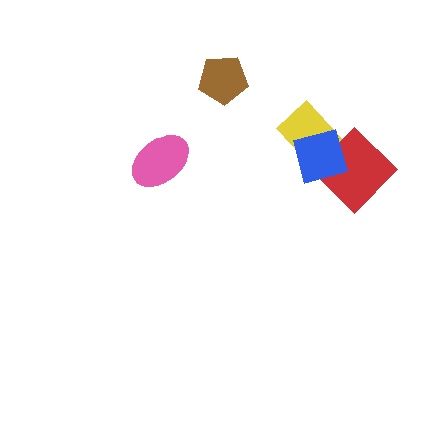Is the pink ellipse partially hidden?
No, no other shape covers it.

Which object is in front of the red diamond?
The blue diamond is in front of the red diamond.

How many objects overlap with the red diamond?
2 objects overlap with the red diamond.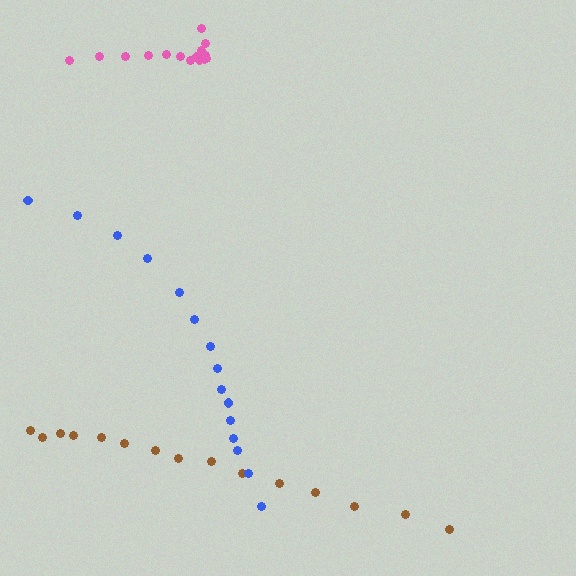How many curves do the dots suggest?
There are 3 distinct paths.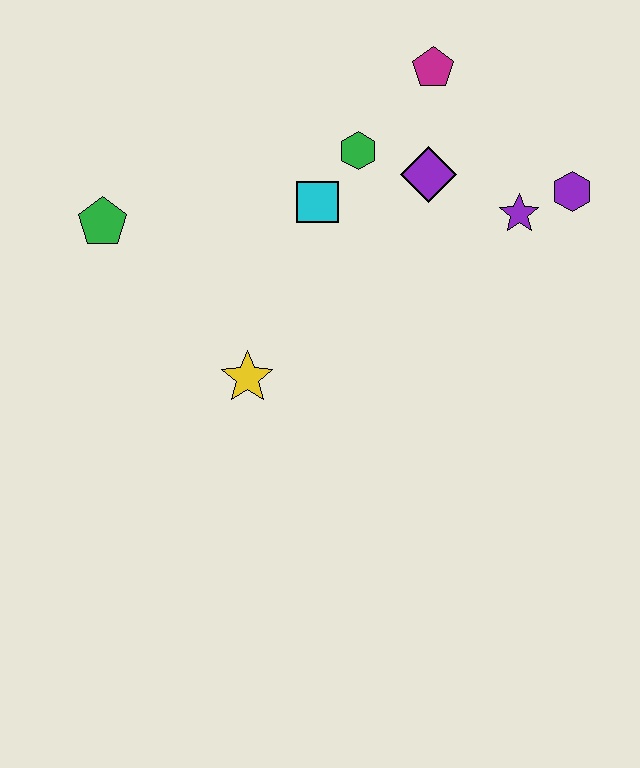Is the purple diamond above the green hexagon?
No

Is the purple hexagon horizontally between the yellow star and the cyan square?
No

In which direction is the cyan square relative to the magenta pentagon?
The cyan square is below the magenta pentagon.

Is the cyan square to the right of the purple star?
No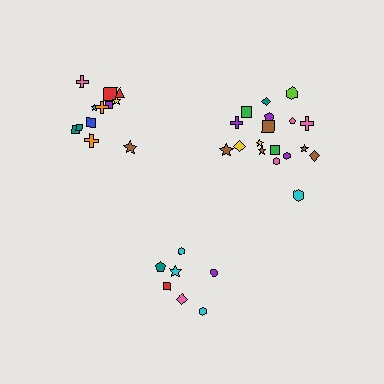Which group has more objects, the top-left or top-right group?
The top-right group.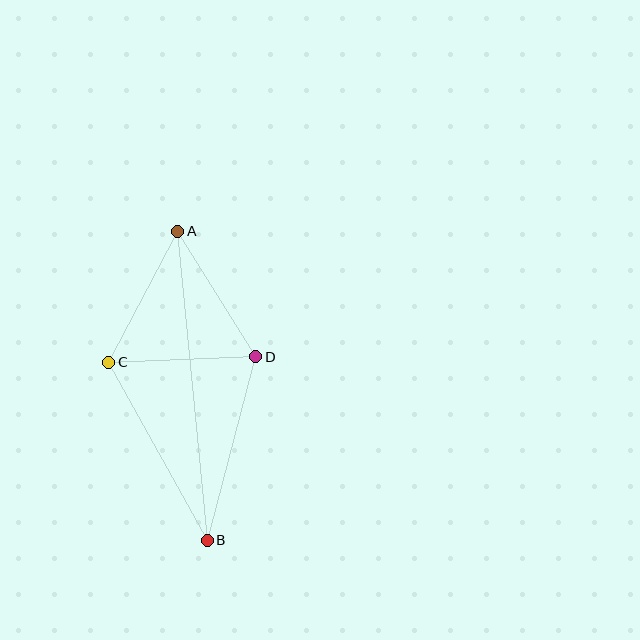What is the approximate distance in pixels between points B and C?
The distance between B and C is approximately 203 pixels.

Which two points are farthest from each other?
Points A and B are farthest from each other.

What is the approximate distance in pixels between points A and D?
The distance between A and D is approximately 148 pixels.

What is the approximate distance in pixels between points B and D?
The distance between B and D is approximately 190 pixels.